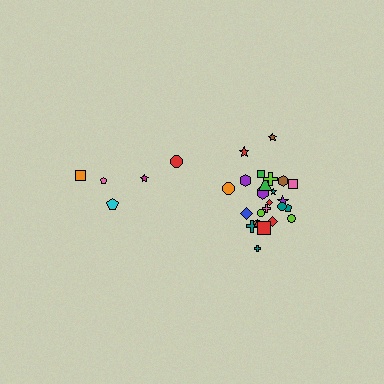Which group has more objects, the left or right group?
The right group.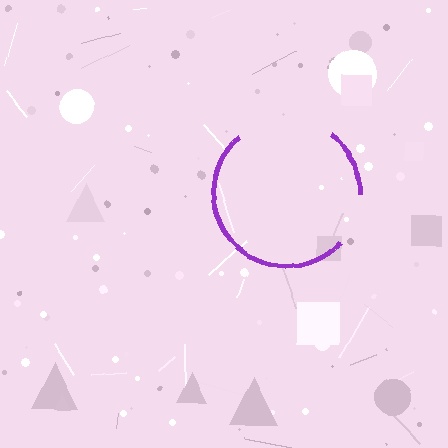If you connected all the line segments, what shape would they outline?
They would outline a circle.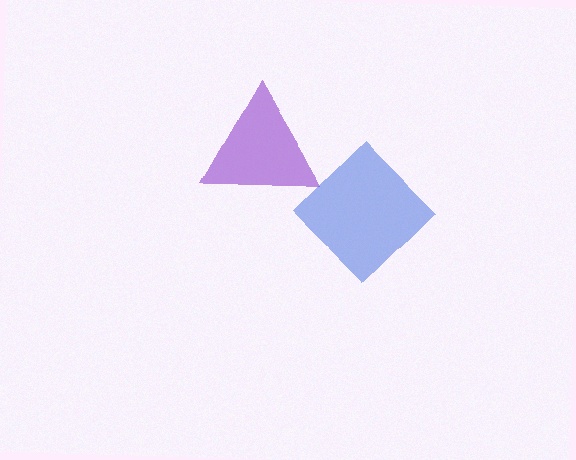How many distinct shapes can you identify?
There are 2 distinct shapes: a purple triangle, a blue diamond.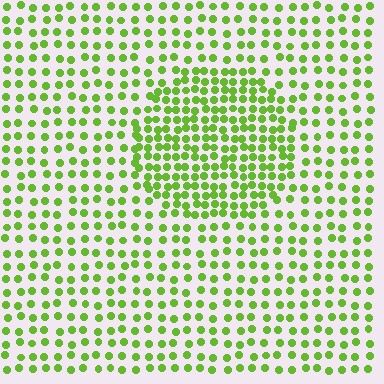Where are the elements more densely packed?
The elements are more densely packed inside the circle boundary.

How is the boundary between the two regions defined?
The boundary is defined by a change in element density (approximately 1.8x ratio). All elements are the same color, size, and shape.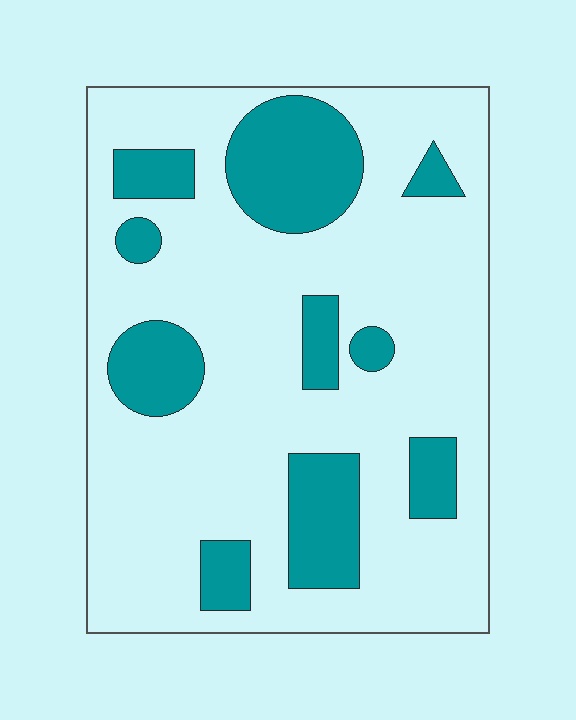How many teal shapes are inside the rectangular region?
10.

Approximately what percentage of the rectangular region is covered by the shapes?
Approximately 25%.